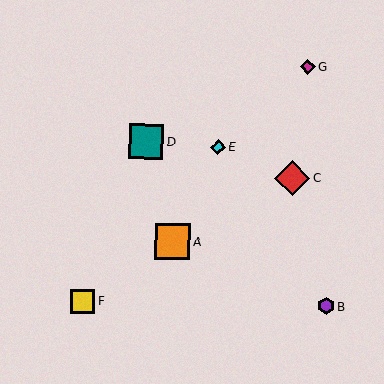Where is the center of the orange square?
The center of the orange square is at (173, 241).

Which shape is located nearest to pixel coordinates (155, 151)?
The teal square (labeled D) at (146, 142) is nearest to that location.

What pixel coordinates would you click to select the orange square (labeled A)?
Click at (173, 241) to select the orange square A.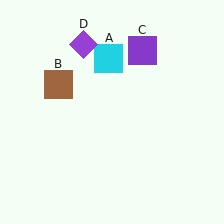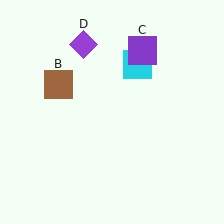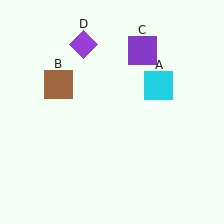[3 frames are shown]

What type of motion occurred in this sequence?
The cyan square (object A) rotated clockwise around the center of the scene.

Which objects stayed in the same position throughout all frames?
Brown square (object B) and purple square (object C) and purple diamond (object D) remained stationary.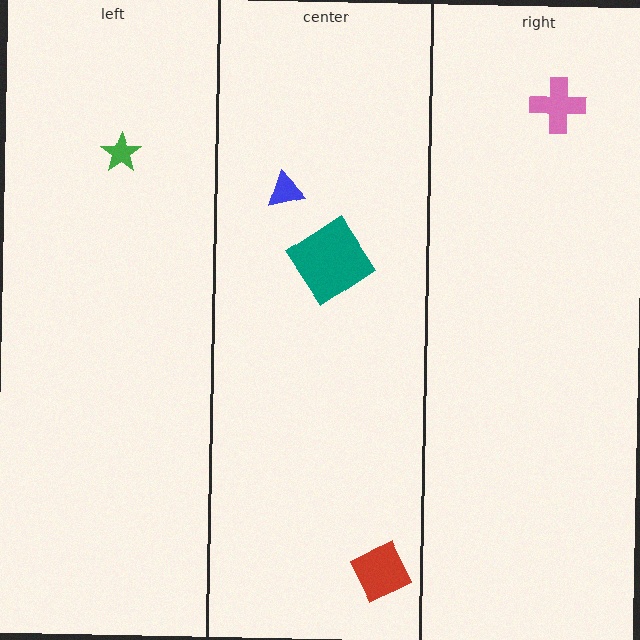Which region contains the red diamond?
The center region.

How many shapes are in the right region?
1.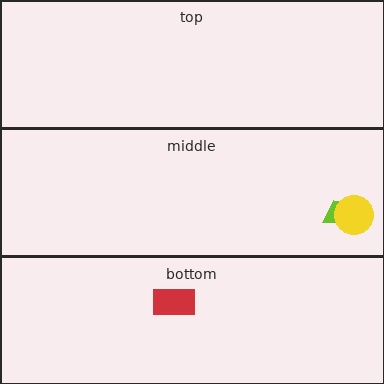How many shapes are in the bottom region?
1.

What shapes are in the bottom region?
The red rectangle.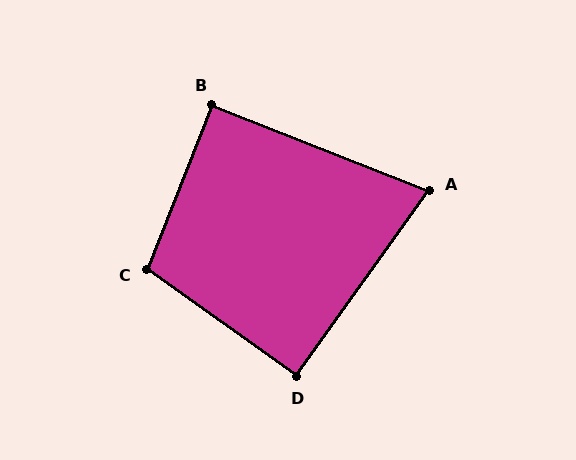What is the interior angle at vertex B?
Approximately 90 degrees (approximately right).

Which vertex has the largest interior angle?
C, at approximately 104 degrees.